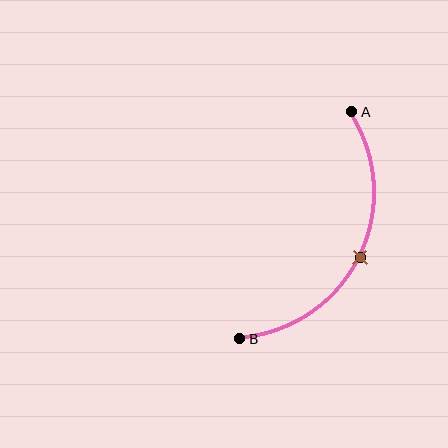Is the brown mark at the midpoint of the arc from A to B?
Yes. The brown mark lies on the arc at equal arc-length from both A and B — it is the arc midpoint.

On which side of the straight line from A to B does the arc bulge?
The arc bulges to the right of the straight line connecting A and B.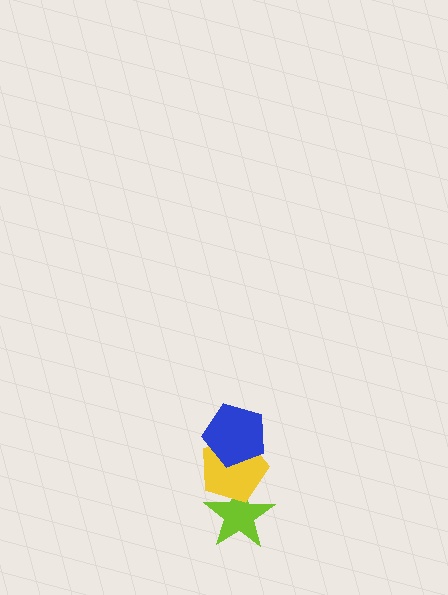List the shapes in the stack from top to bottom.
From top to bottom: the blue pentagon, the yellow pentagon, the lime star.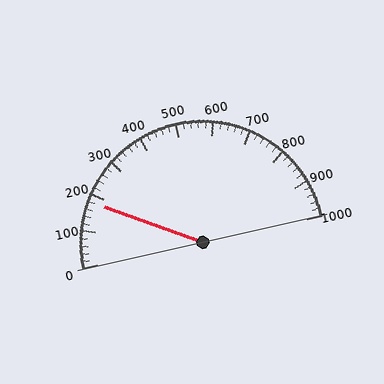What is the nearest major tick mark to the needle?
The nearest major tick mark is 200.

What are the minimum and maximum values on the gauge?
The gauge ranges from 0 to 1000.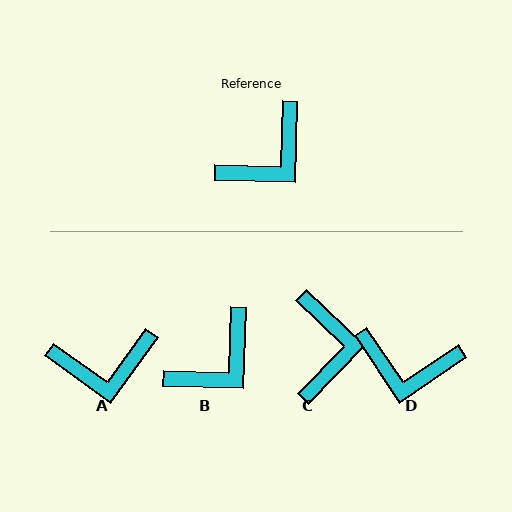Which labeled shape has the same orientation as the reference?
B.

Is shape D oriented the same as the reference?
No, it is off by about 54 degrees.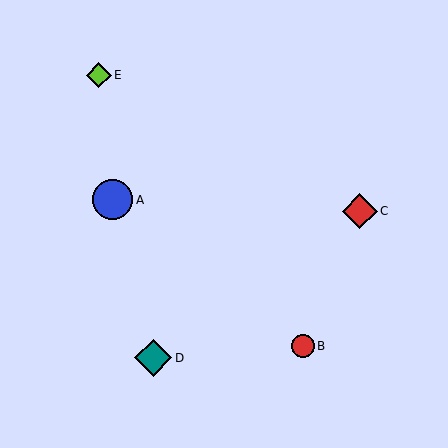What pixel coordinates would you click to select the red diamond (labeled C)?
Click at (360, 211) to select the red diamond C.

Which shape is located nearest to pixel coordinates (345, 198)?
The red diamond (labeled C) at (360, 211) is nearest to that location.